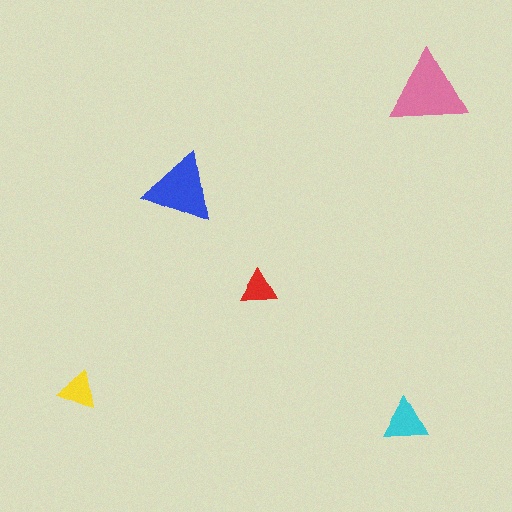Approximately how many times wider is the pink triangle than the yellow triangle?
About 2 times wider.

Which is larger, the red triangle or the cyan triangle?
The cyan one.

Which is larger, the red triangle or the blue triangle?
The blue one.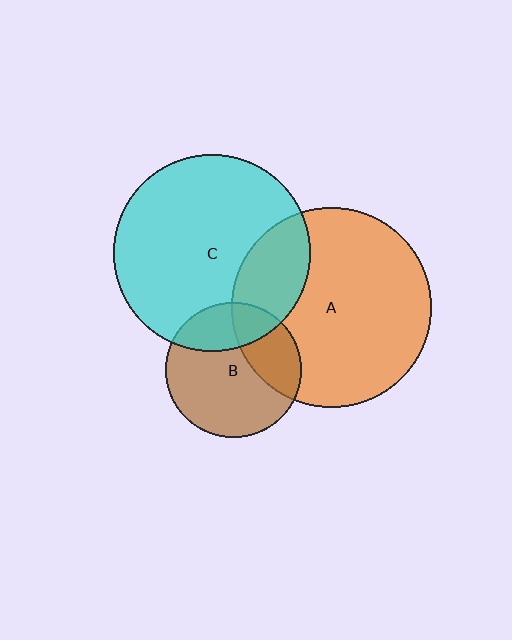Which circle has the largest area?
Circle A (orange).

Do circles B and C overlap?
Yes.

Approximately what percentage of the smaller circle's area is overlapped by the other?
Approximately 25%.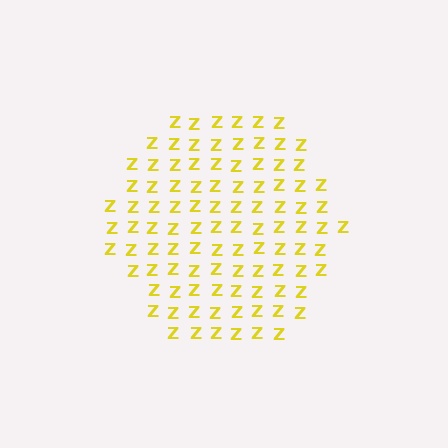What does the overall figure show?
The overall figure shows a hexagon.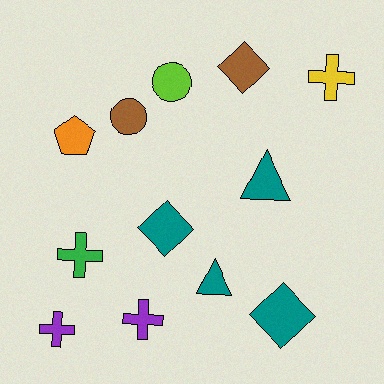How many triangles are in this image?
There are 2 triangles.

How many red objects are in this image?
There are no red objects.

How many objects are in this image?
There are 12 objects.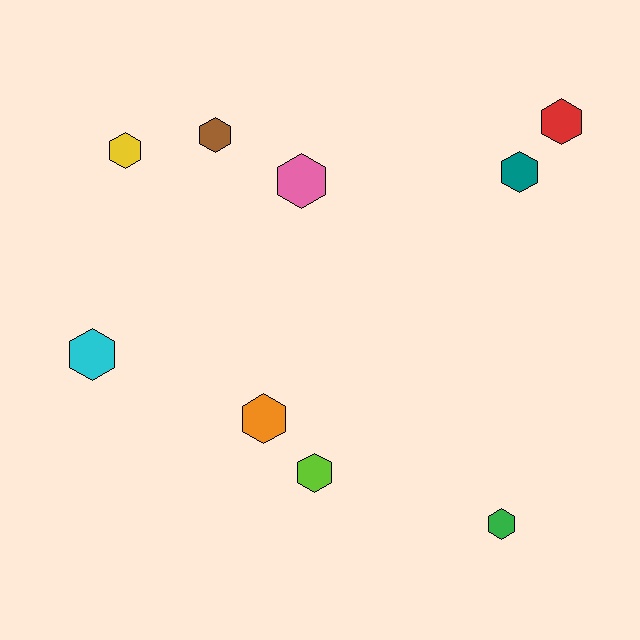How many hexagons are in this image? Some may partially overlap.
There are 9 hexagons.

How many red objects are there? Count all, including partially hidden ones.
There is 1 red object.